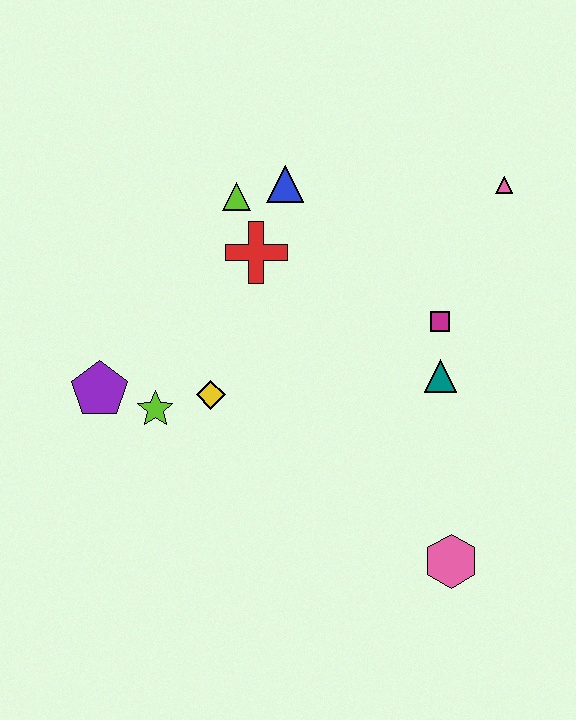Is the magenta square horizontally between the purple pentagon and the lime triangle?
No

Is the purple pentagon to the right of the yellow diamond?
No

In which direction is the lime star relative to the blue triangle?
The lime star is below the blue triangle.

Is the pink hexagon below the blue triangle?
Yes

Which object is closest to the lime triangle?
The blue triangle is closest to the lime triangle.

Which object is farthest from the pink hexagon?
The lime triangle is farthest from the pink hexagon.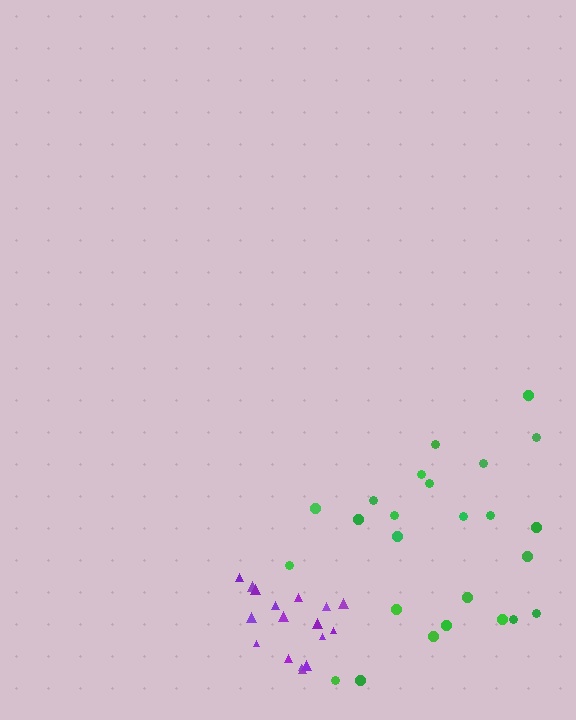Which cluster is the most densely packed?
Purple.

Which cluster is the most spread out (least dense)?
Green.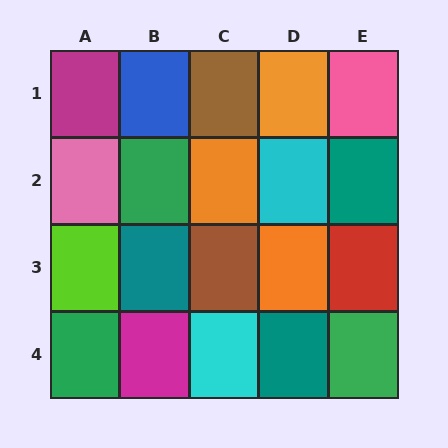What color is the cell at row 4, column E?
Green.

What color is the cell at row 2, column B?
Green.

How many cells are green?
3 cells are green.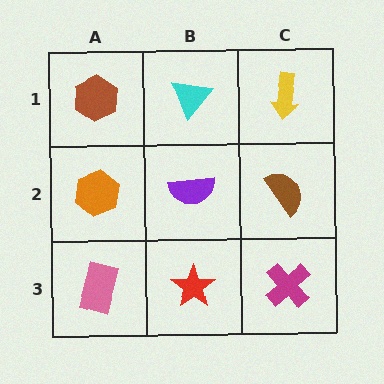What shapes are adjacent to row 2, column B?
A cyan triangle (row 1, column B), a red star (row 3, column B), an orange hexagon (row 2, column A), a brown semicircle (row 2, column C).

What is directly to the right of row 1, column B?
A yellow arrow.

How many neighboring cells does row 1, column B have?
3.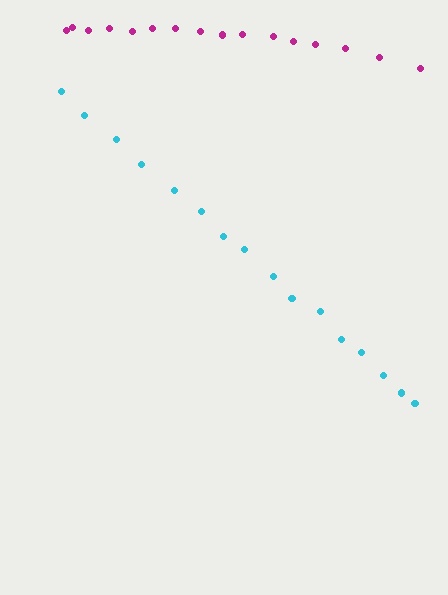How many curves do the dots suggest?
There are 2 distinct paths.